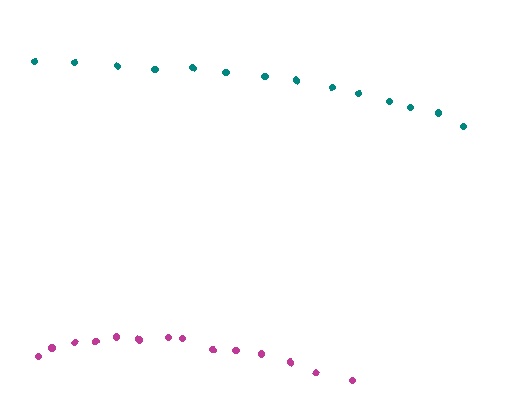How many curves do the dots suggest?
There are 2 distinct paths.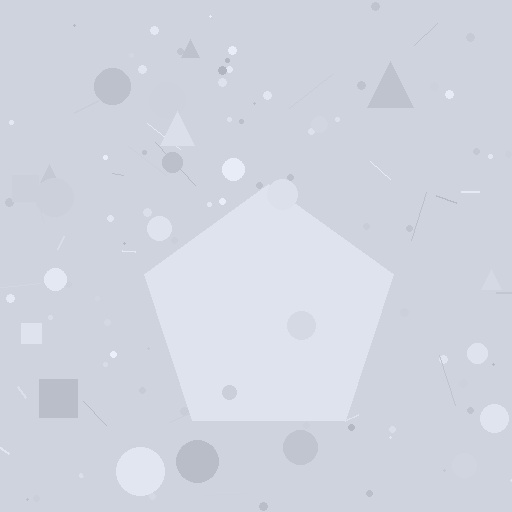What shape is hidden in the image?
A pentagon is hidden in the image.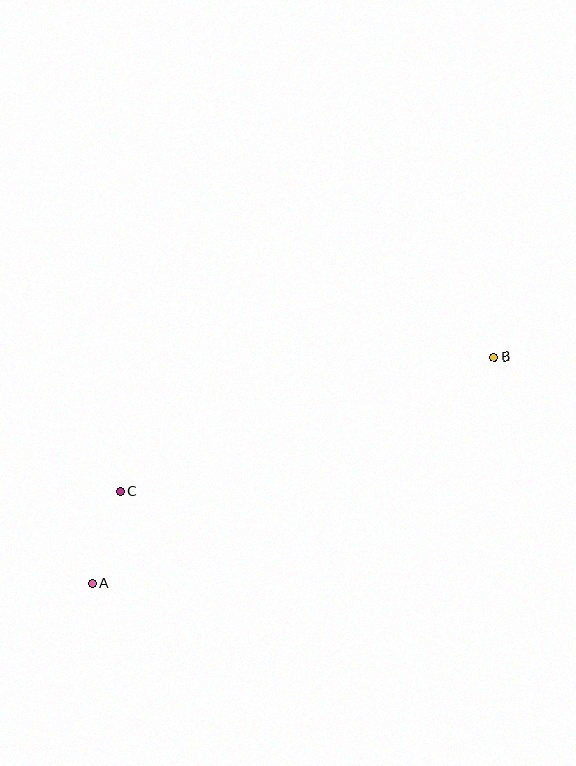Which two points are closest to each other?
Points A and C are closest to each other.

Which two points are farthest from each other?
Points A and B are farthest from each other.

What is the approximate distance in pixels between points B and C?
The distance between B and C is approximately 398 pixels.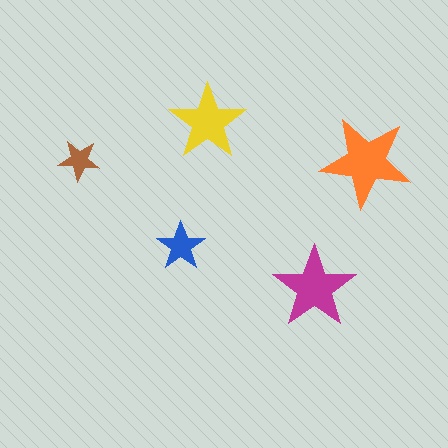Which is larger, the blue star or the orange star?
The orange one.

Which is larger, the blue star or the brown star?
The blue one.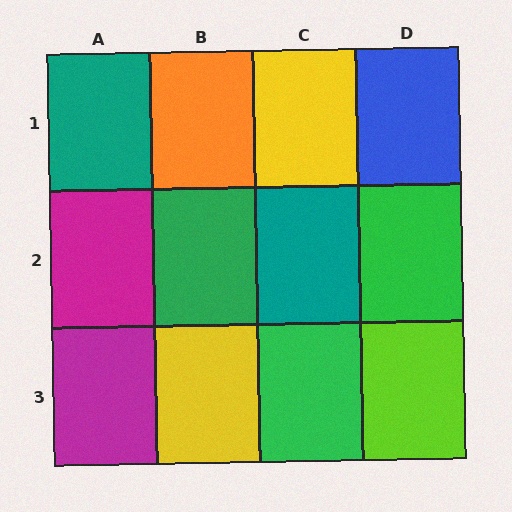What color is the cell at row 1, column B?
Orange.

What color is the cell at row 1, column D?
Blue.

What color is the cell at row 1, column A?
Teal.